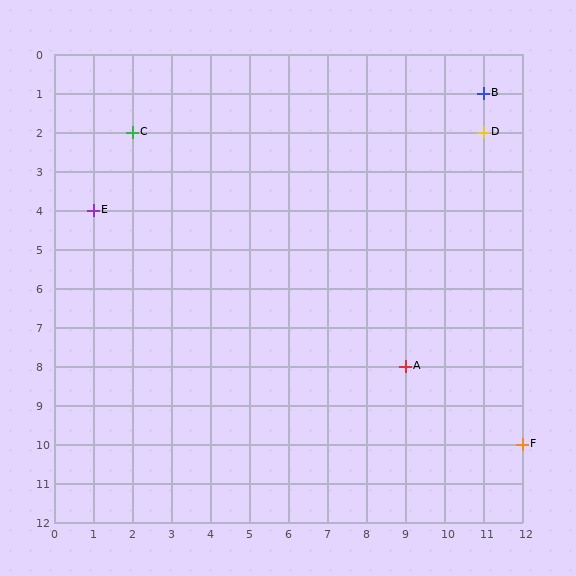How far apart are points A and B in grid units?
Points A and B are 2 columns and 7 rows apart (about 7.3 grid units diagonally).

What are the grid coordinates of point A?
Point A is at grid coordinates (9, 8).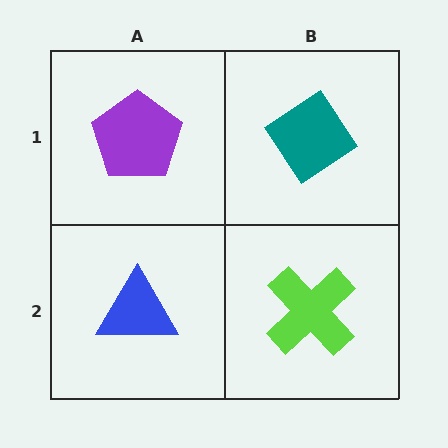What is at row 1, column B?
A teal diamond.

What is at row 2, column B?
A lime cross.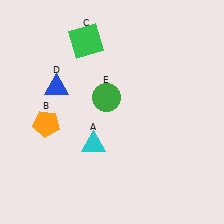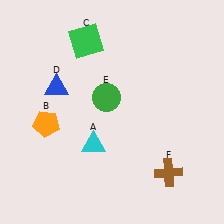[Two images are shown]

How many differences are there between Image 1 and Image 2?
There is 1 difference between the two images.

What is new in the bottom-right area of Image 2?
A brown cross (F) was added in the bottom-right area of Image 2.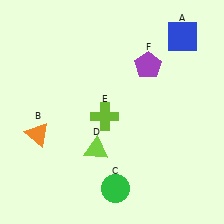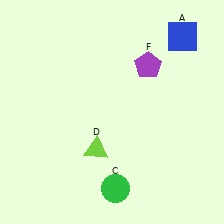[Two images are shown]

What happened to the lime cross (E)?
The lime cross (E) was removed in Image 2. It was in the bottom-left area of Image 1.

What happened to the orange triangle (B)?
The orange triangle (B) was removed in Image 2. It was in the bottom-left area of Image 1.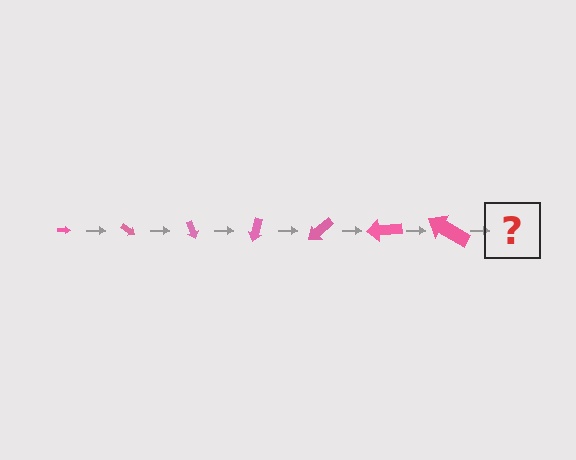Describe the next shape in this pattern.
It should be an arrow, larger than the previous one and rotated 245 degrees from the start.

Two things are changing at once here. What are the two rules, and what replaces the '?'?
The two rules are that the arrow grows larger each step and it rotates 35 degrees each step. The '?' should be an arrow, larger than the previous one and rotated 245 degrees from the start.